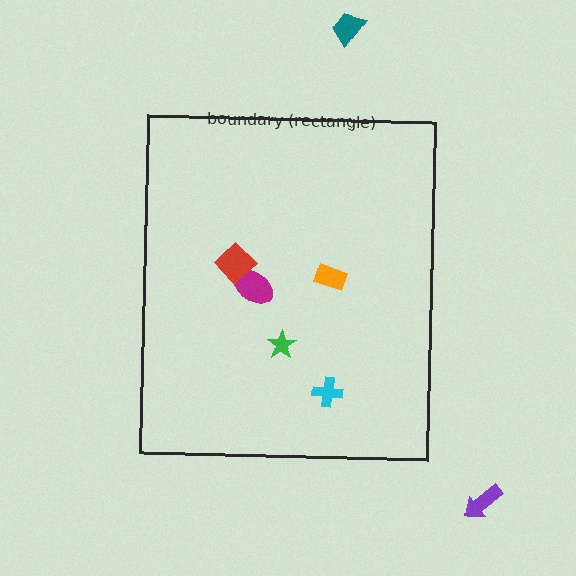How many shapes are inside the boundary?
5 inside, 2 outside.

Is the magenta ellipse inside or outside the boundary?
Inside.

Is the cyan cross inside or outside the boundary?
Inside.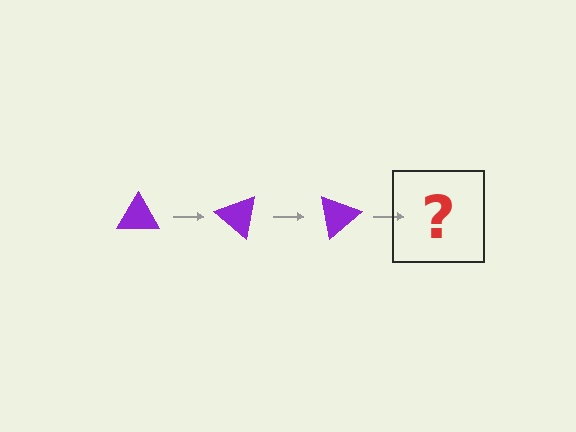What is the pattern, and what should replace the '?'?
The pattern is that the triangle rotates 40 degrees each step. The '?' should be a purple triangle rotated 120 degrees.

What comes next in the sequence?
The next element should be a purple triangle rotated 120 degrees.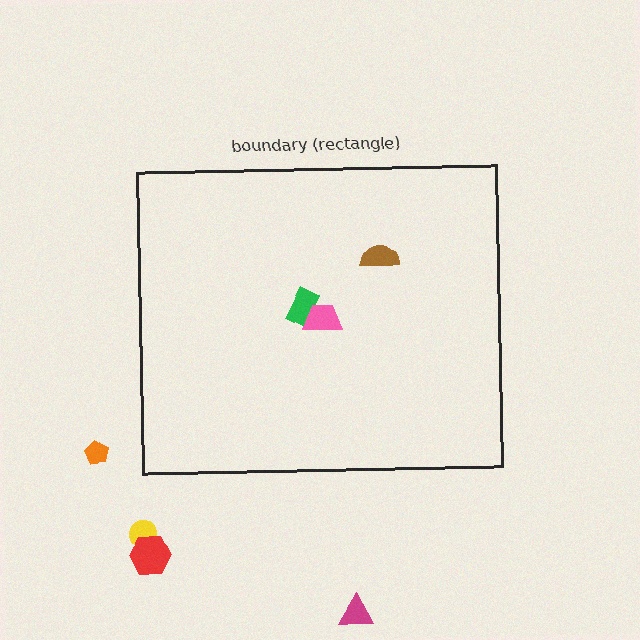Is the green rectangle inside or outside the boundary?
Inside.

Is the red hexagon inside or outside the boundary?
Outside.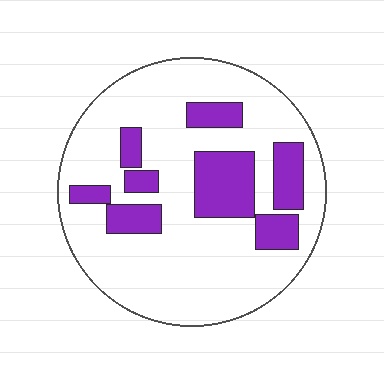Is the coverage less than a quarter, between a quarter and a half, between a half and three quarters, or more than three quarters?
Less than a quarter.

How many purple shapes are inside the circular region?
8.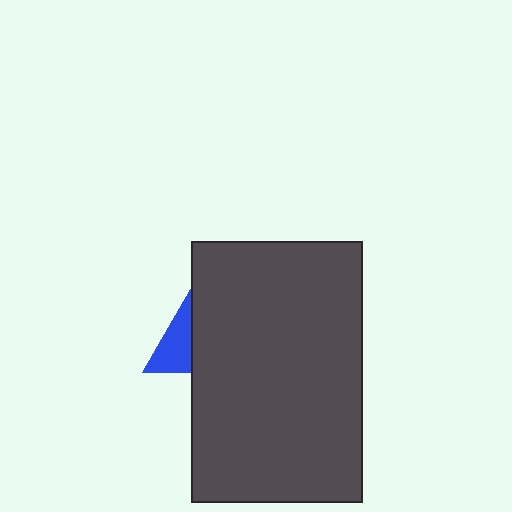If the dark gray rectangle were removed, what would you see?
You would see the complete blue triangle.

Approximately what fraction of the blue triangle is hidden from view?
Roughly 69% of the blue triangle is hidden behind the dark gray rectangle.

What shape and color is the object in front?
The object in front is a dark gray rectangle.